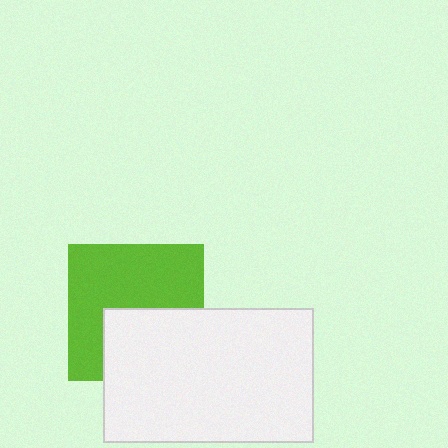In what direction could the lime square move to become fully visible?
The lime square could move up. That would shift it out from behind the white rectangle entirely.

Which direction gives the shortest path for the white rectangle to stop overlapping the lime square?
Moving down gives the shortest separation.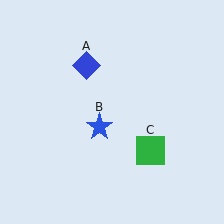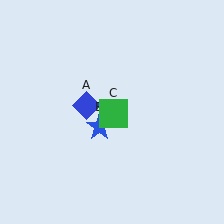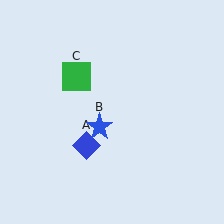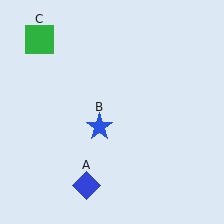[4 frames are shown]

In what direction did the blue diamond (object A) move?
The blue diamond (object A) moved down.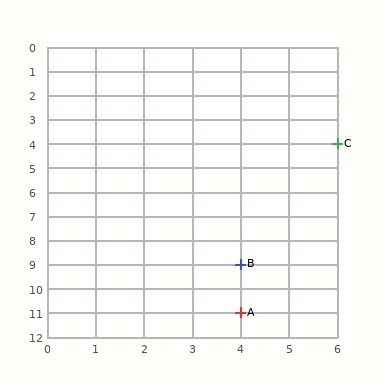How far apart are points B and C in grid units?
Points B and C are 2 columns and 5 rows apart (about 5.4 grid units diagonally).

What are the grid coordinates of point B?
Point B is at grid coordinates (4, 9).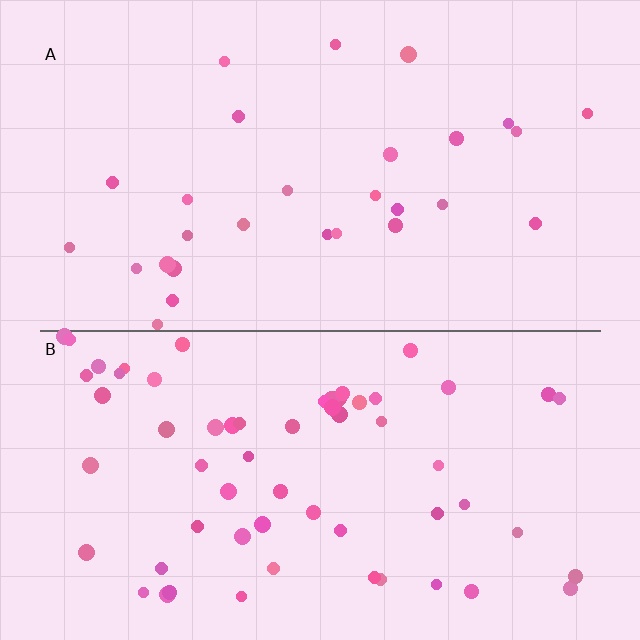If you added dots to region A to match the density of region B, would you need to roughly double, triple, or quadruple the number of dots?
Approximately double.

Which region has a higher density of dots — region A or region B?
B (the bottom).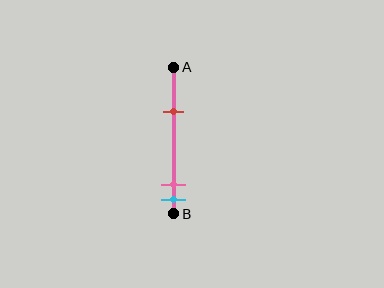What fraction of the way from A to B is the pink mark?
The pink mark is approximately 80% (0.8) of the way from A to B.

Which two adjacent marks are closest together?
The pink and cyan marks are the closest adjacent pair.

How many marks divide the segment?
There are 3 marks dividing the segment.